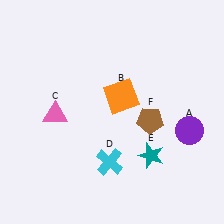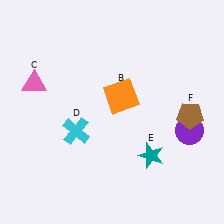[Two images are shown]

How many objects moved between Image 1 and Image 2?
3 objects moved between the two images.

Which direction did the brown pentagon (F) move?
The brown pentagon (F) moved right.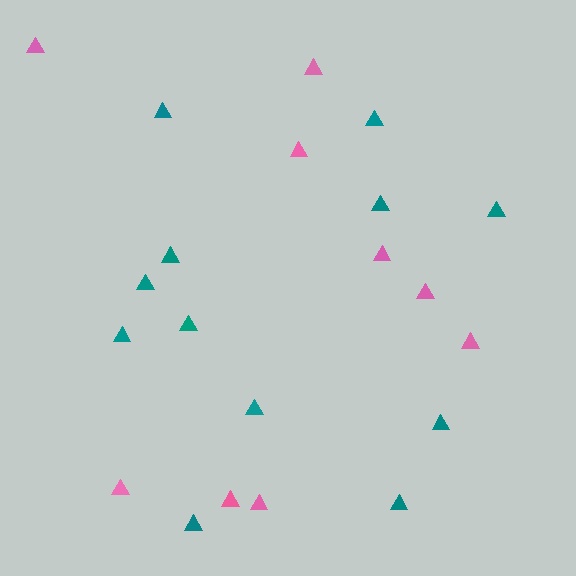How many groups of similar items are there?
There are 2 groups: one group of pink triangles (9) and one group of teal triangles (12).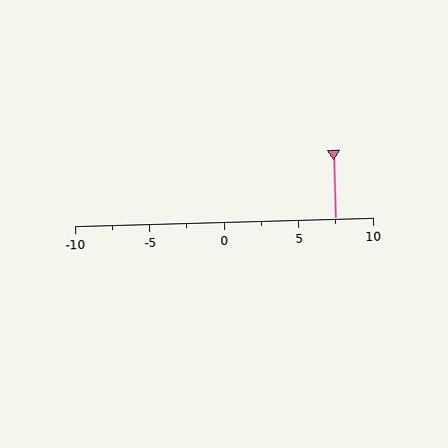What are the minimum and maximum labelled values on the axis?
The axis runs from -10 to 10.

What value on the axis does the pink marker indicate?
The marker indicates approximately 7.5.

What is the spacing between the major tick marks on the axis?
The major ticks are spaced 5 apart.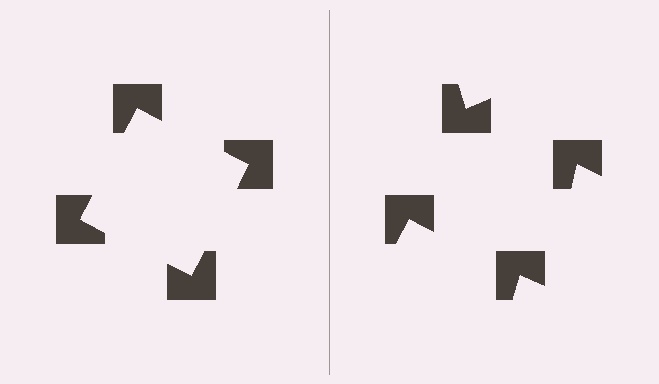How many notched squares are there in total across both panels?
8 — 4 on each side.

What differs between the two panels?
The notched squares are positioned identically on both sides; only the wedge orientations differ. On the left they align to a square; on the right they are misaligned.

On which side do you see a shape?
An illusory square appears on the left side. On the right side the wedge cuts are rotated, so no coherent shape forms.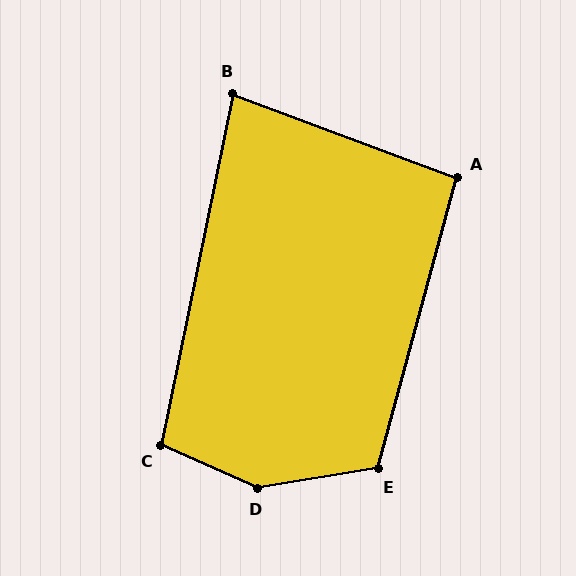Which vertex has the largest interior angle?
D, at approximately 147 degrees.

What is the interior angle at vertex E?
Approximately 114 degrees (obtuse).